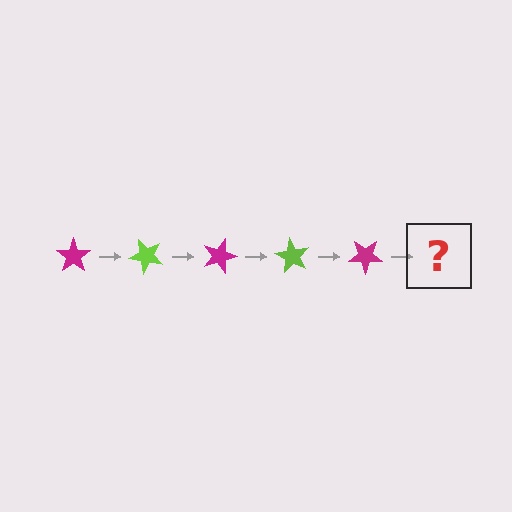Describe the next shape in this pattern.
It should be a lime star, rotated 225 degrees from the start.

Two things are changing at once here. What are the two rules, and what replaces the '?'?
The two rules are that it rotates 45 degrees each step and the color cycles through magenta and lime. The '?' should be a lime star, rotated 225 degrees from the start.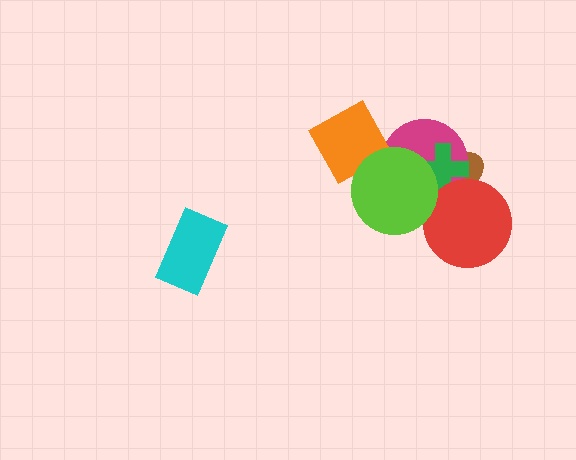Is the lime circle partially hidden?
No, no other shape covers it.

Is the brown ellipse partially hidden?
Yes, it is partially covered by another shape.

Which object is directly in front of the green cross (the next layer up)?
The red circle is directly in front of the green cross.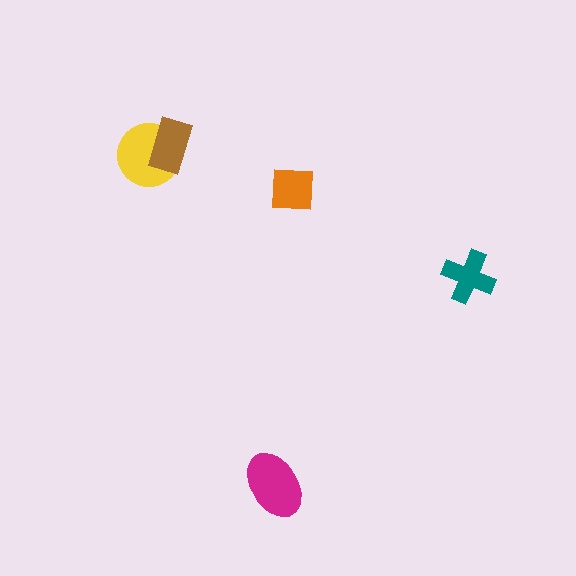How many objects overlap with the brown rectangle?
1 object overlaps with the brown rectangle.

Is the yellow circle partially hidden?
Yes, it is partially covered by another shape.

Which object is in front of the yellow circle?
The brown rectangle is in front of the yellow circle.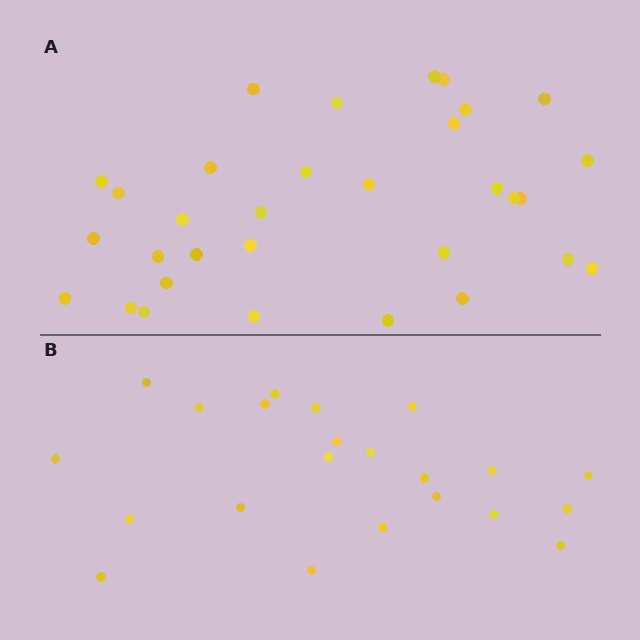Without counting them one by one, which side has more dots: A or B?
Region A (the top region) has more dots.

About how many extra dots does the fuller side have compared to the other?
Region A has roughly 10 or so more dots than region B.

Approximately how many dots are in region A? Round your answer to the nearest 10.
About 30 dots. (The exact count is 32, which rounds to 30.)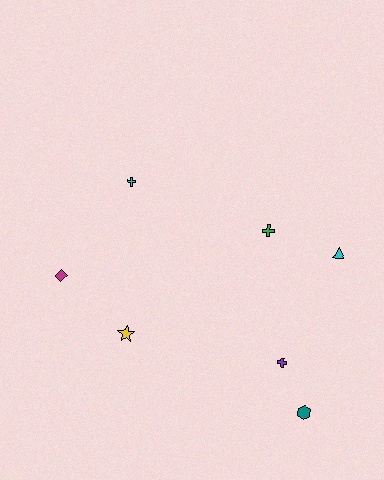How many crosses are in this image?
There are 3 crosses.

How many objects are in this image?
There are 7 objects.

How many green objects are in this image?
There is 1 green object.